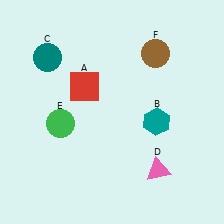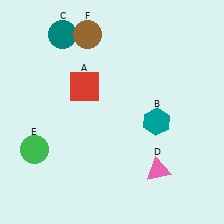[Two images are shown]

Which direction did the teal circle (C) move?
The teal circle (C) moved up.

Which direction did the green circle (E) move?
The green circle (E) moved left.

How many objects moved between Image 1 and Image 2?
3 objects moved between the two images.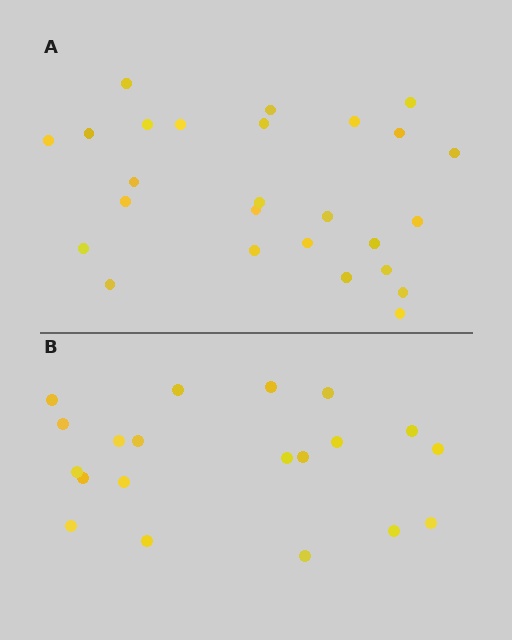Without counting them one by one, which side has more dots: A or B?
Region A (the top region) has more dots.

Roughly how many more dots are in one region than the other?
Region A has about 6 more dots than region B.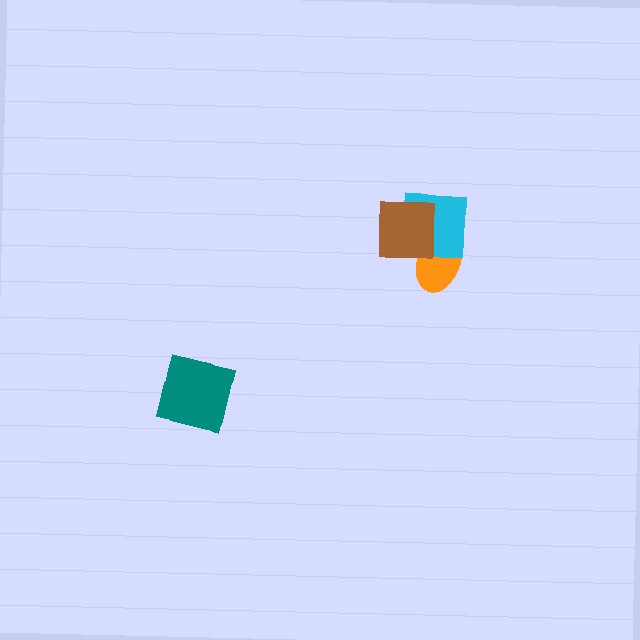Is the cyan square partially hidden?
Yes, it is partially covered by another shape.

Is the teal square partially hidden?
No, no other shape covers it.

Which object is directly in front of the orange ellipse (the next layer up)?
The cyan square is directly in front of the orange ellipse.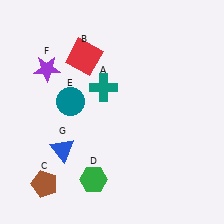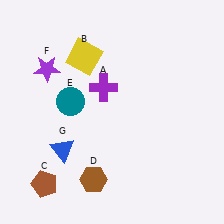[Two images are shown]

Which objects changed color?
A changed from teal to purple. B changed from red to yellow. D changed from green to brown.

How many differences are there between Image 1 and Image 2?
There are 3 differences between the two images.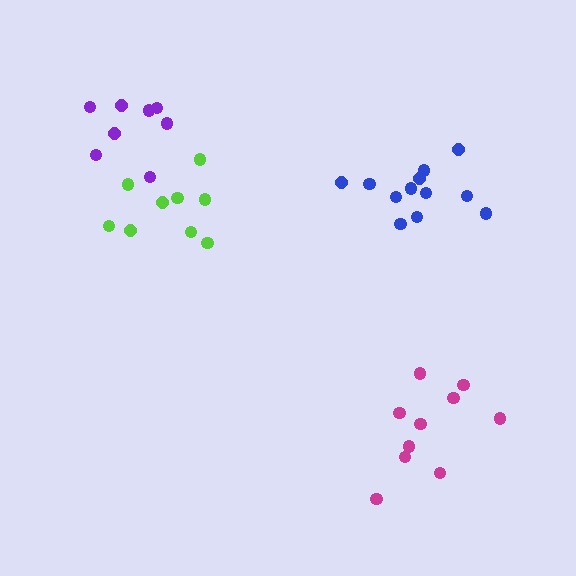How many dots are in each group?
Group 1: 8 dots, Group 2: 9 dots, Group 3: 10 dots, Group 4: 12 dots (39 total).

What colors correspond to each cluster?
The clusters are colored: purple, lime, magenta, blue.